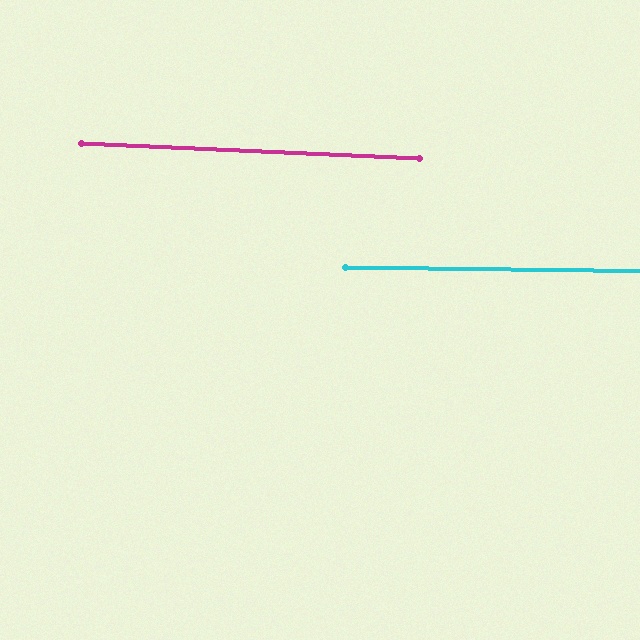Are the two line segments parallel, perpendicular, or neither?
Parallel — their directions differ by only 1.9°.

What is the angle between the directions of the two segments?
Approximately 2 degrees.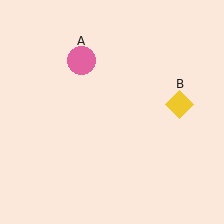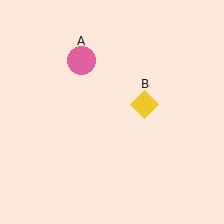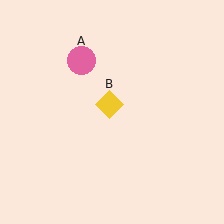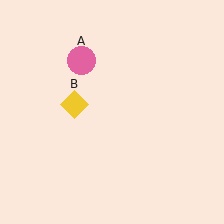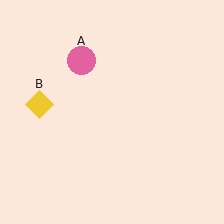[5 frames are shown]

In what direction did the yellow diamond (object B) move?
The yellow diamond (object B) moved left.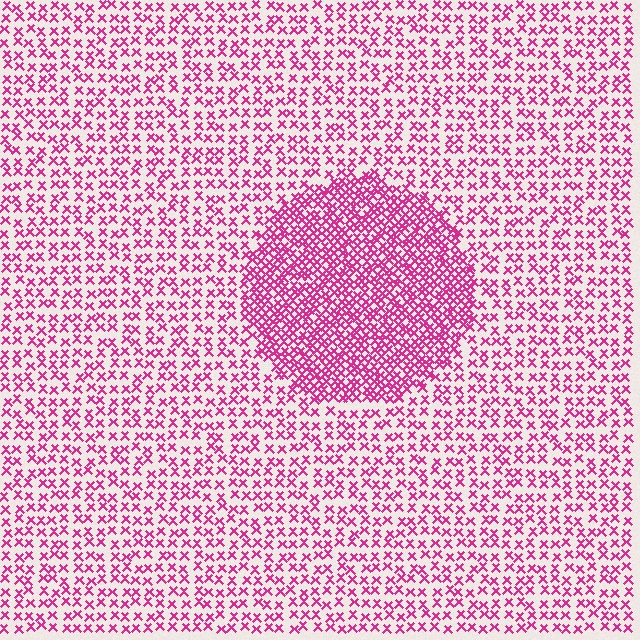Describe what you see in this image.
The image contains small magenta elements arranged at two different densities. A circle-shaped region is visible where the elements are more densely packed than the surrounding area.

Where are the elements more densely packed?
The elements are more densely packed inside the circle boundary.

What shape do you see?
I see a circle.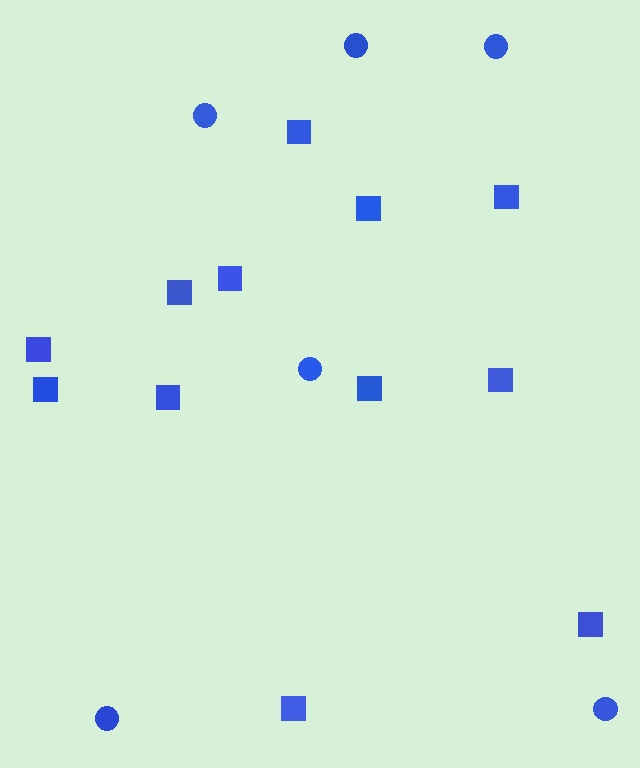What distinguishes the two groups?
There are 2 groups: one group of squares (12) and one group of circles (6).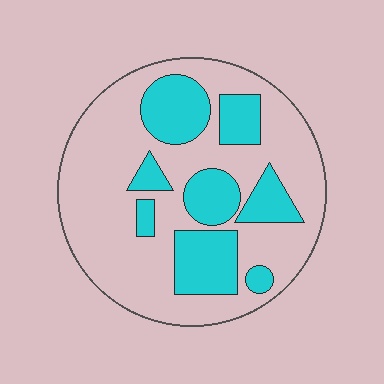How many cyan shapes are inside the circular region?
8.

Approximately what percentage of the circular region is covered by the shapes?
Approximately 30%.